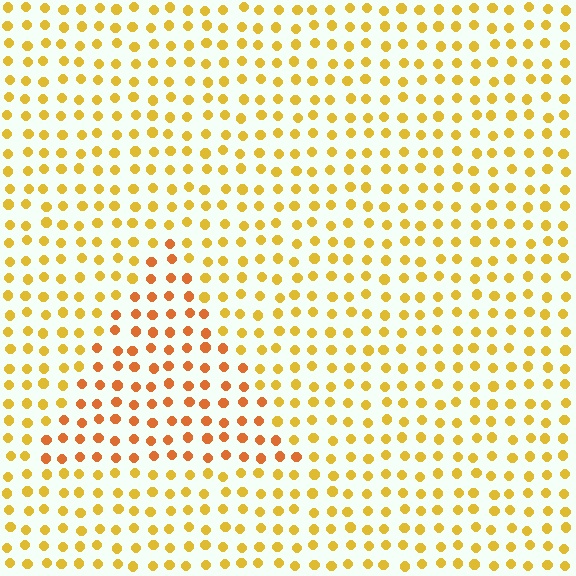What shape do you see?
I see a triangle.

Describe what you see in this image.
The image is filled with small yellow elements in a uniform arrangement. A triangle-shaped region is visible where the elements are tinted to a slightly different hue, forming a subtle color boundary.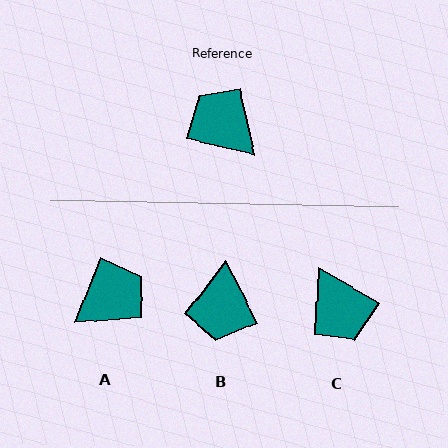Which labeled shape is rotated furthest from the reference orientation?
C, about 163 degrees away.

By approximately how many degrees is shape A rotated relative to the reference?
Approximately 98 degrees clockwise.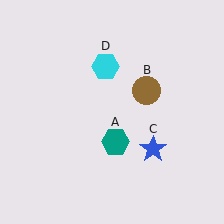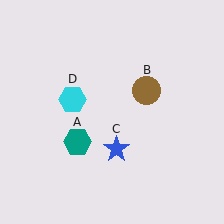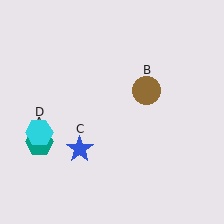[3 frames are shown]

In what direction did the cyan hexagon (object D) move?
The cyan hexagon (object D) moved down and to the left.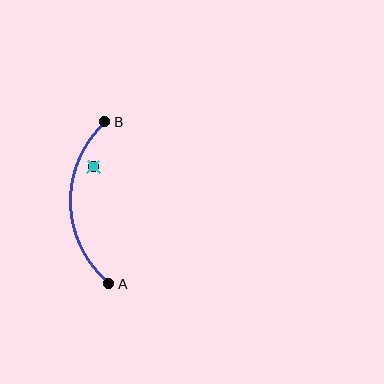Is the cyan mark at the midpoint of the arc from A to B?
No — the cyan mark does not lie on the arc at all. It sits slightly inside the curve.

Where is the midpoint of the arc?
The arc midpoint is the point on the curve farthest from the straight line joining A and B. It sits to the left of that line.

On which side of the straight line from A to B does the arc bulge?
The arc bulges to the left of the straight line connecting A and B.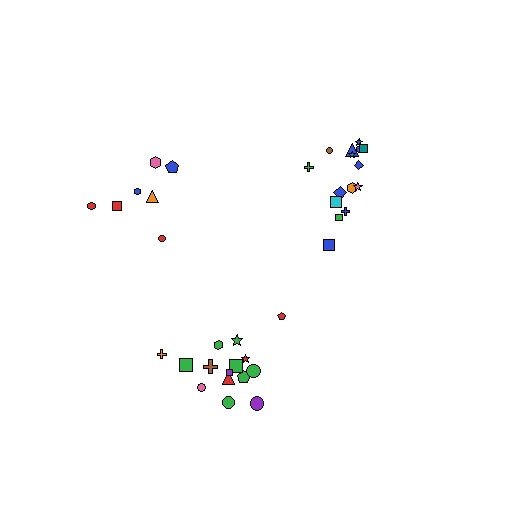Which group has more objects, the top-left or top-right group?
The top-right group.